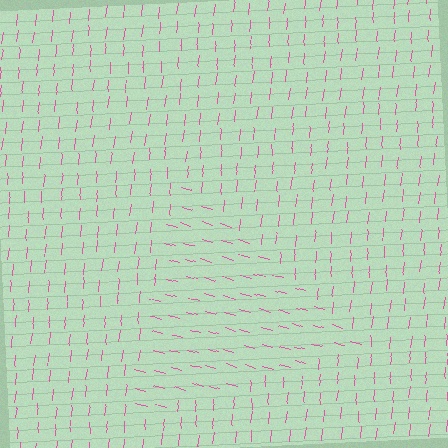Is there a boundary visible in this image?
Yes, there is a texture boundary formed by a change in line orientation.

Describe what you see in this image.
The image is filled with small pink line segments. A triangle region in the image has lines oriented differently from the surrounding lines, creating a visible texture boundary.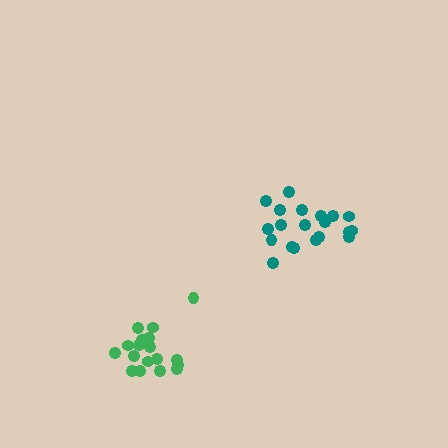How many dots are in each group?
Group 1: 20 dots, Group 2: 18 dots (38 total).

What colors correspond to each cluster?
The clusters are colored: teal, green.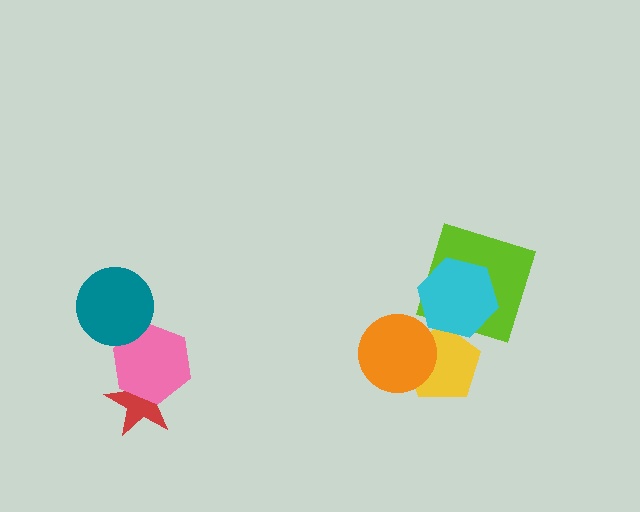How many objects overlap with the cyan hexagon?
2 objects overlap with the cyan hexagon.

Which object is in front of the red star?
The pink hexagon is in front of the red star.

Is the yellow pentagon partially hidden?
Yes, it is partially covered by another shape.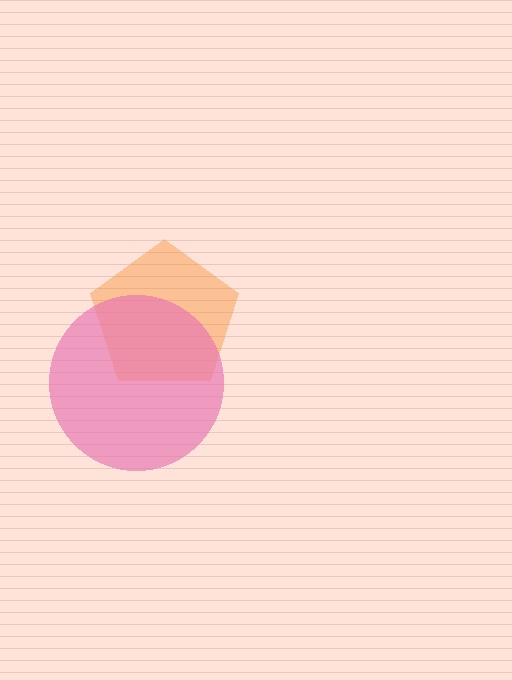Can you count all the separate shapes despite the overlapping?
Yes, there are 2 separate shapes.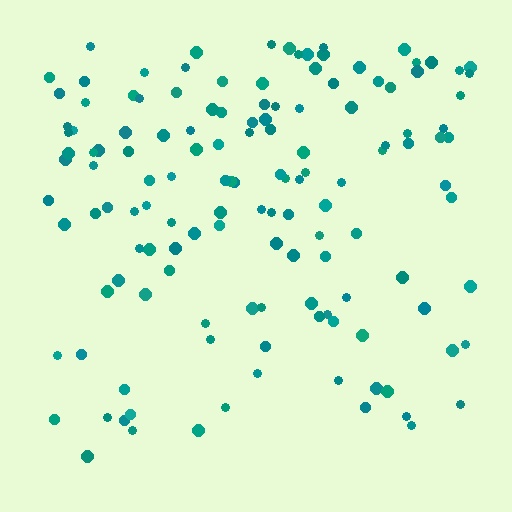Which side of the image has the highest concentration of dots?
The top.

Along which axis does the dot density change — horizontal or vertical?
Vertical.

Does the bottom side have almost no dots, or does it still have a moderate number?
Still a moderate number, just noticeably fewer than the top.